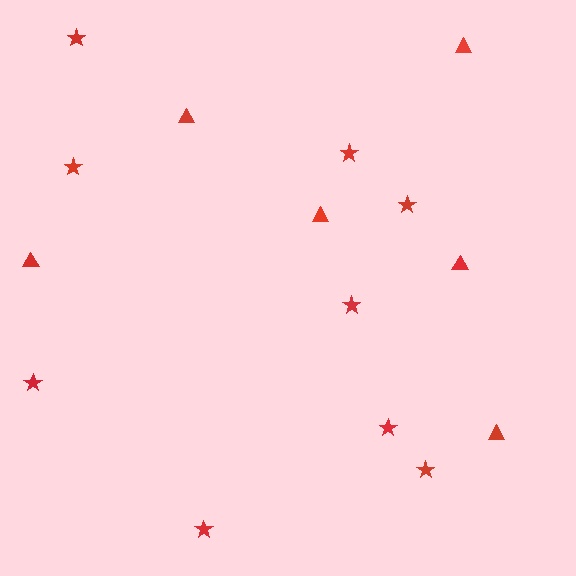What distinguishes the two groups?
There are 2 groups: one group of stars (9) and one group of triangles (6).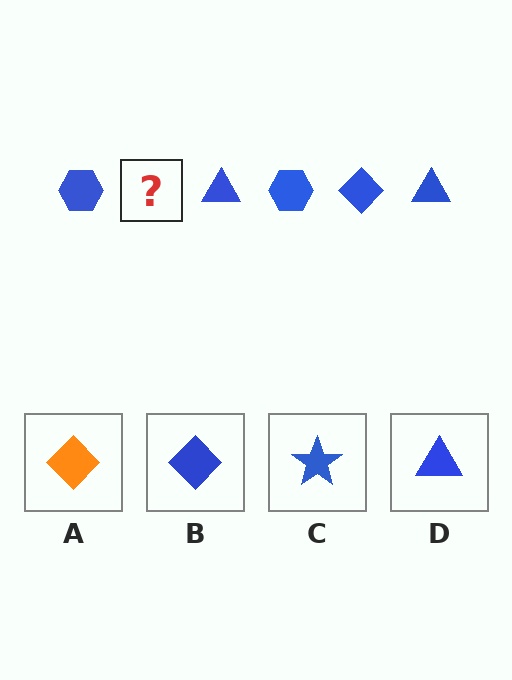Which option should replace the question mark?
Option B.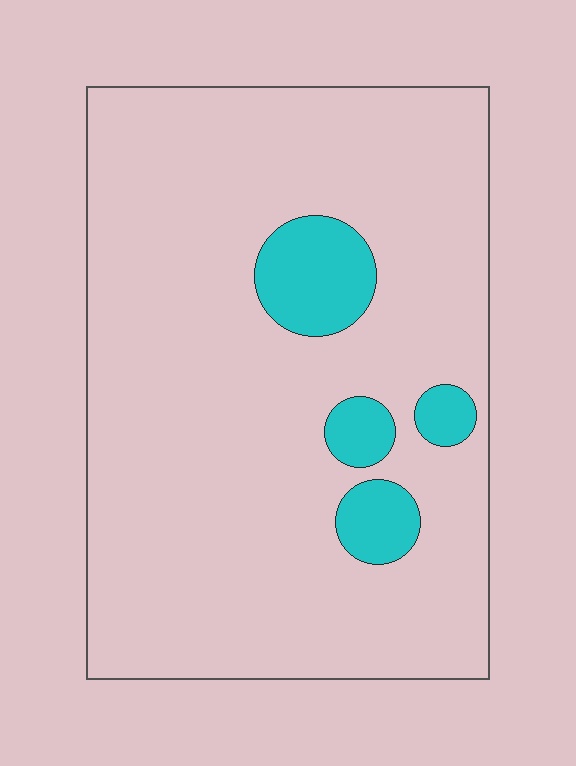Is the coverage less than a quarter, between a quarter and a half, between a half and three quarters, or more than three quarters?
Less than a quarter.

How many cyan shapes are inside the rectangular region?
4.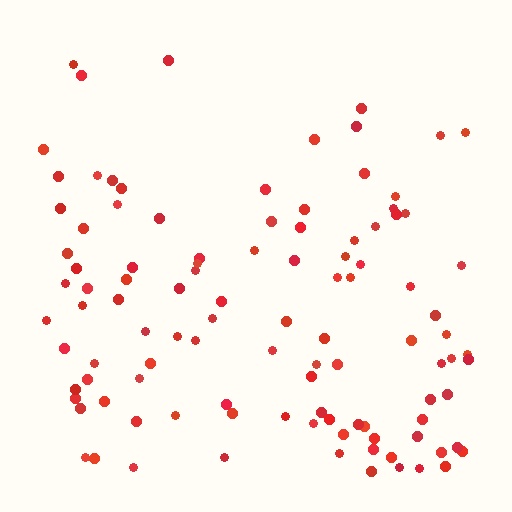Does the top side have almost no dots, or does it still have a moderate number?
Still a moderate number, just noticeably fewer than the bottom.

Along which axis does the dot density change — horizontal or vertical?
Vertical.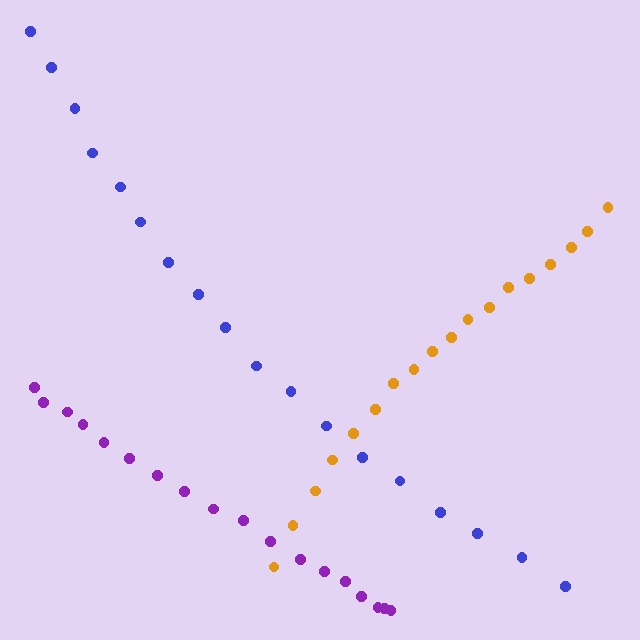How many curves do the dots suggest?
There are 3 distinct paths.